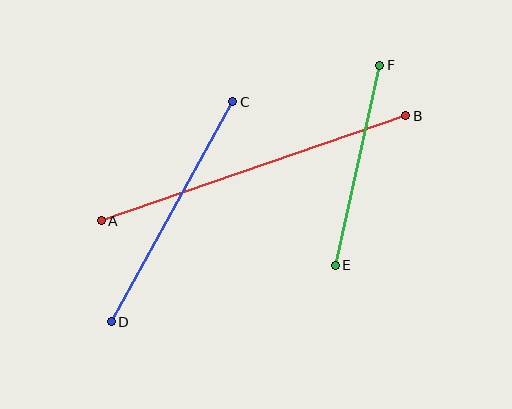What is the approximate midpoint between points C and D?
The midpoint is at approximately (172, 212) pixels.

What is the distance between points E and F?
The distance is approximately 205 pixels.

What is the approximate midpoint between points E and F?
The midpoint is at approximately (357, 165) pixels.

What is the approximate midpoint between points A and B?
The midpoint is at approximately (254, 168) pixels.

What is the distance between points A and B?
The distance is approximately 322 pixels.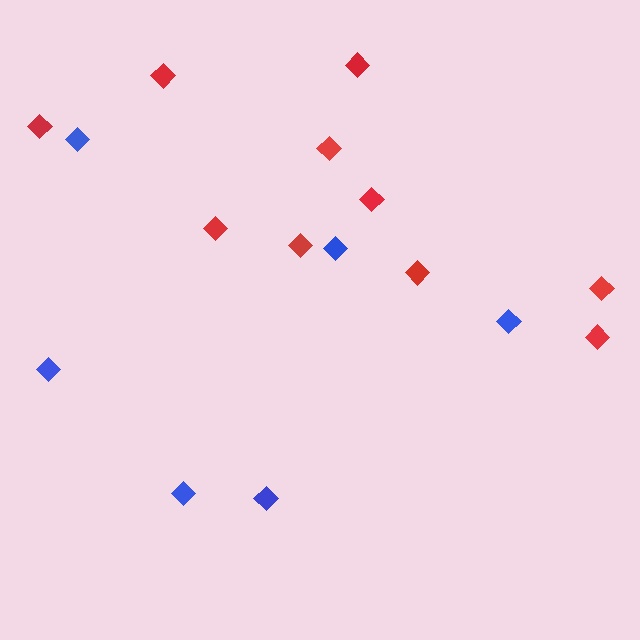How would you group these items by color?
There are 2 groups: one group of blue diamonds (6) and one group of red diamonds (10).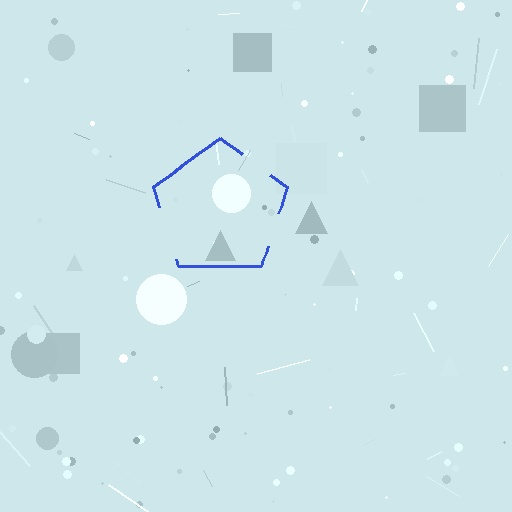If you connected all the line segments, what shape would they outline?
They would outline a pentagon.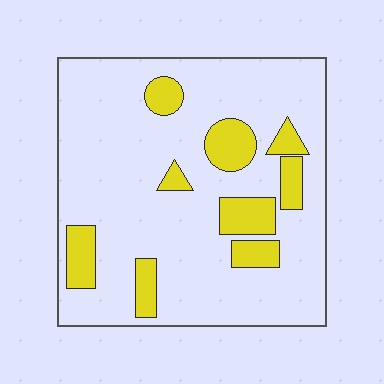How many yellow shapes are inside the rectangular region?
9.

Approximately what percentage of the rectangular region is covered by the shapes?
Approximately 20%.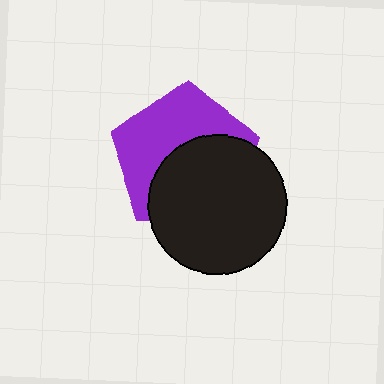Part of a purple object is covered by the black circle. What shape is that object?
It is a pentagon.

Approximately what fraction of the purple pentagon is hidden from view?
Roughly 50% of the purple pentagon is hidden behind the black circle.